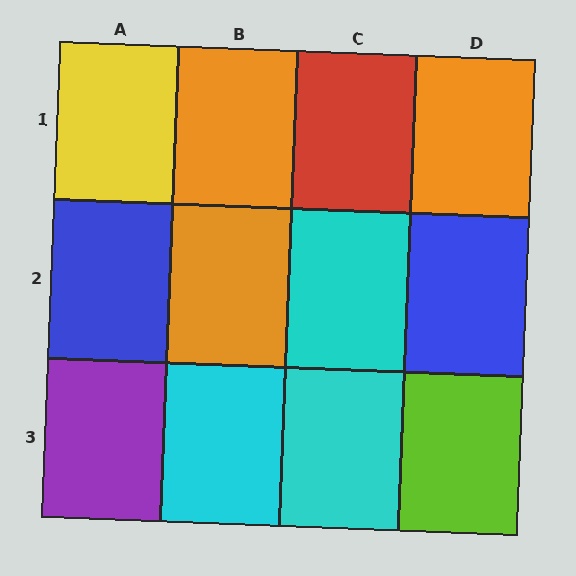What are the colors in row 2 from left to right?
Blue, orange, cyan, blue.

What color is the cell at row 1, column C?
Red.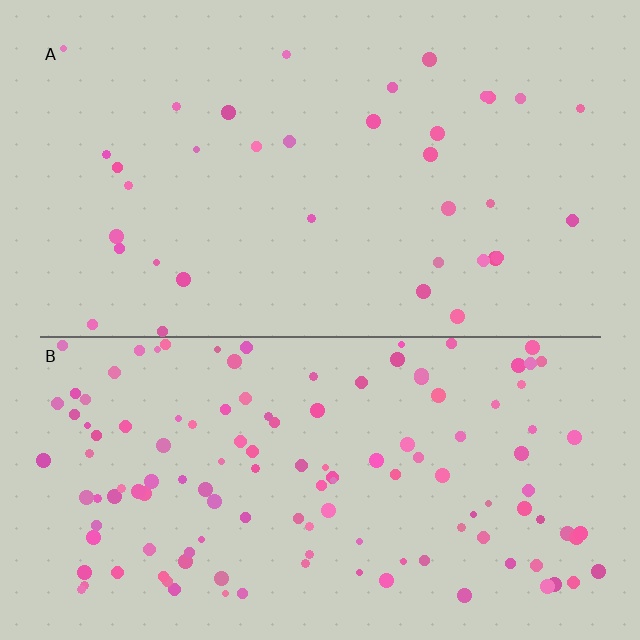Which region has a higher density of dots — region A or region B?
B (the bottom).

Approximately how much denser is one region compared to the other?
Approximately 3.6× — region B over region A.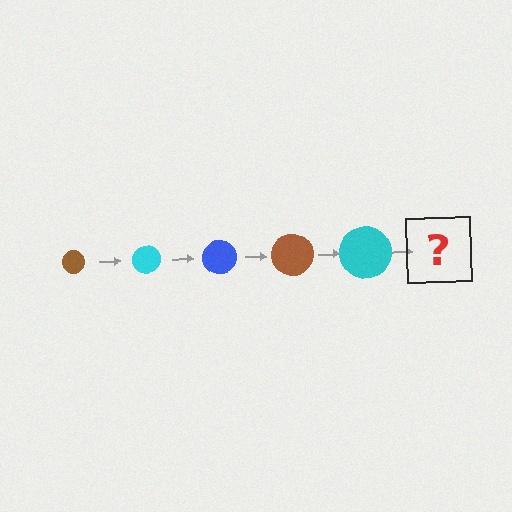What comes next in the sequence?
The next element should be a blue circle, larger than the previous one.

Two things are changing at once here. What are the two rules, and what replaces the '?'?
The two rules are that the circle grows larger each step and the color cycles through brown, cyan, and blue. The '?' should be a blue circle, larger than the previous one.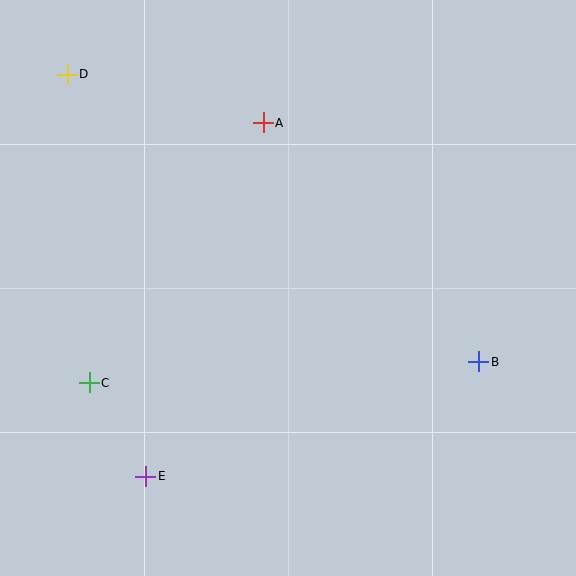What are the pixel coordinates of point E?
Point E is at (146, 476).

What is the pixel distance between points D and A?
The distance between D and A is 202 pixels.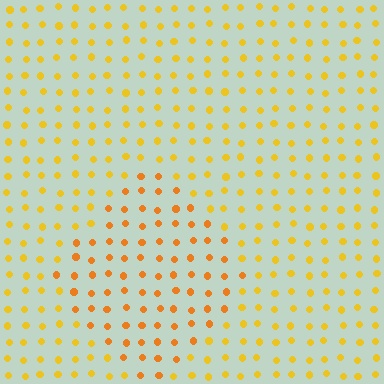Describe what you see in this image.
The image is filled with small yellow elements in a uniform arrangement. A diamond-shaped region is visible where the elements are tinted to a slightly different hue, forming a subtle color boundary.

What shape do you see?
I see a diamond.